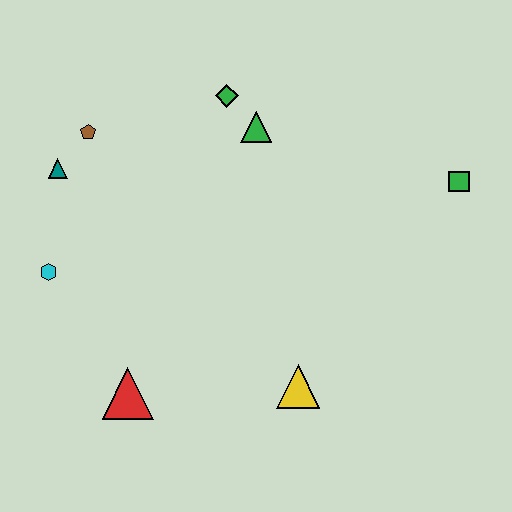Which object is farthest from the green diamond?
The red triangle is farthest from the green diamond.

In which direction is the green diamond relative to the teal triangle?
The green diamond is to the right of the teal triangle.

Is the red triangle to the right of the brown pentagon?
Yes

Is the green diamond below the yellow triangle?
No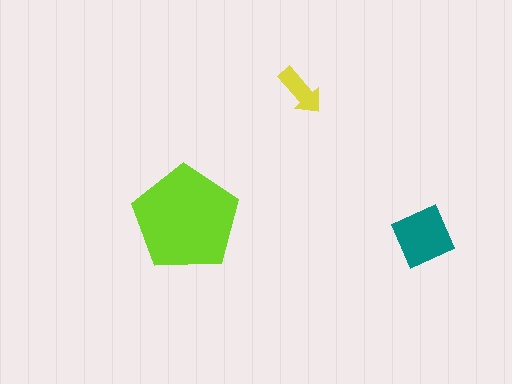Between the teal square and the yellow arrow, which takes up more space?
The teal square.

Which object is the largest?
The lime pentagon.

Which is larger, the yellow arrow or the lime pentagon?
The lime pentagon.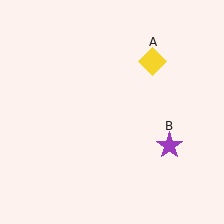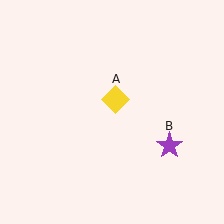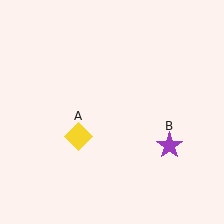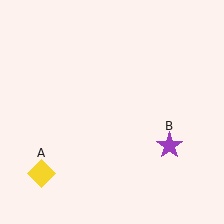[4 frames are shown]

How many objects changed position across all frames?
1 object changed position: yellow diamond (object A).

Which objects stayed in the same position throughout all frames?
Purple star (object B) remained stationary.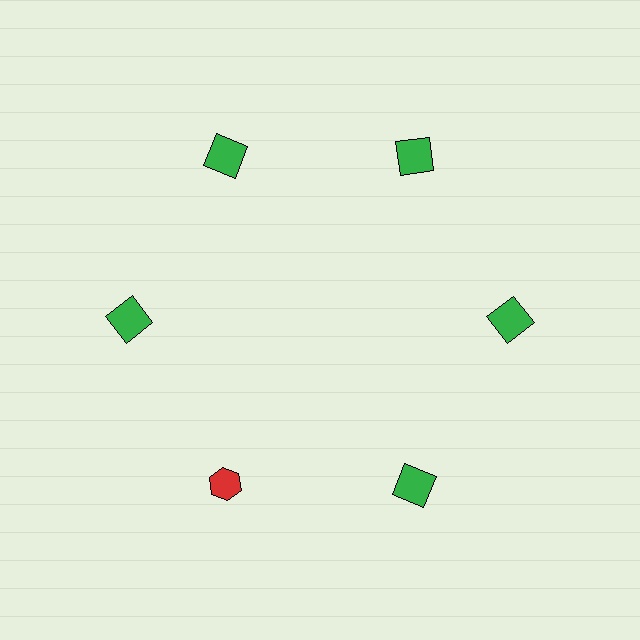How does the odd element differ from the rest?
It differs in both color (red instead of green) and shape (hexagon instead of square).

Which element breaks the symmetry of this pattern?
The red hexagon at roughly the 7 o'clock position breaks the symmetry. All other shapes are green squares.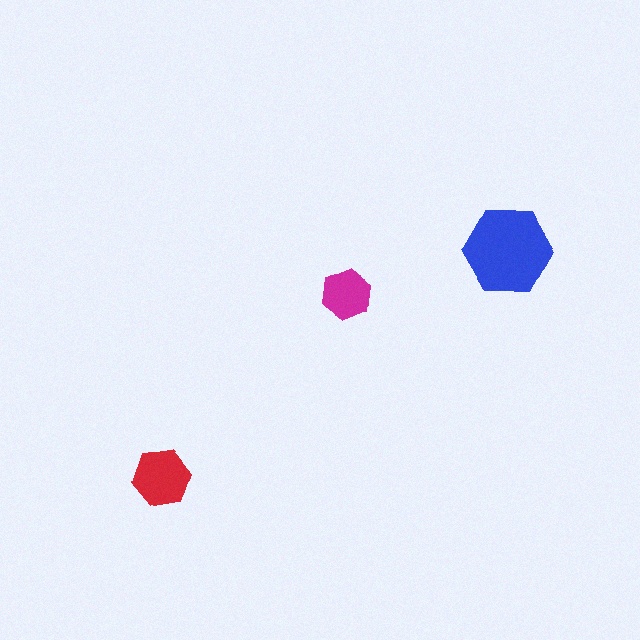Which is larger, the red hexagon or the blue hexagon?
The blue one.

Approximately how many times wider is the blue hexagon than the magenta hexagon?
About 2 times wider.